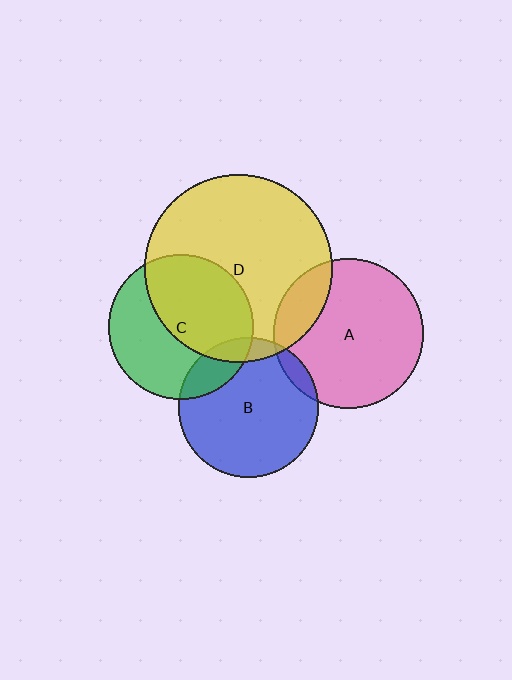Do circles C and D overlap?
Yes.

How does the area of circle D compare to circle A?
Approximately 1.6 times.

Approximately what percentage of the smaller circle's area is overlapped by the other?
Approximately 50%.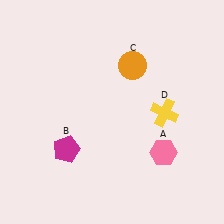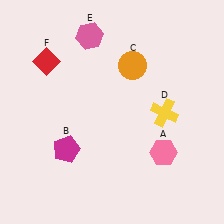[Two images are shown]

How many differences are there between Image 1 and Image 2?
There are 2 differences between the two images.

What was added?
A pink hexagon (E), a red diamond (F) were added in Image 2.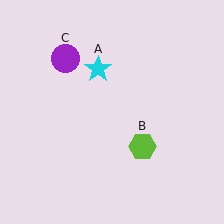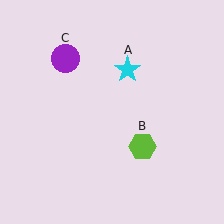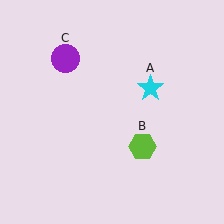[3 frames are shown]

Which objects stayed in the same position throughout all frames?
Lime hexagon (object B) and purple circle (object C) remained stationary.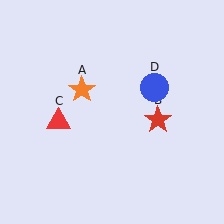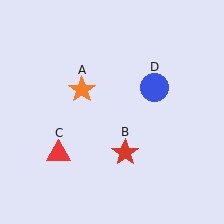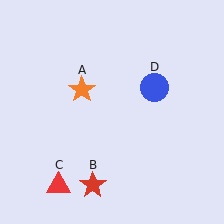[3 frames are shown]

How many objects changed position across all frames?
2 objects changed position: red star (object B), red triangle (object C).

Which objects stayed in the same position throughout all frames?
Orange star (object A) and blue circle (object D) remained stationary.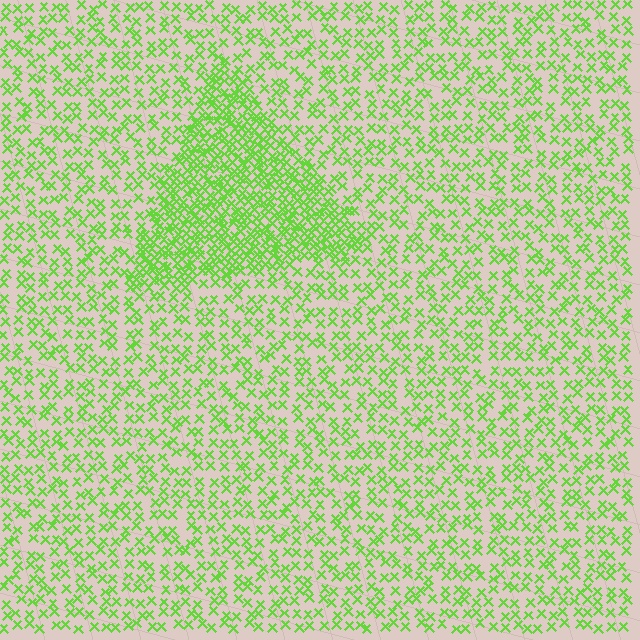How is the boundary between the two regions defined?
The boundary is defined by a change in element density (approximately 2.4x ratio). All elements are the same color, size, and shape.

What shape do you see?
I see a triangle.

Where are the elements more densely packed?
The elements are more densely packed inside the triangle boundary.